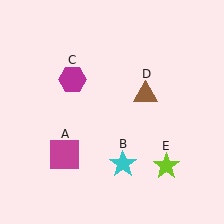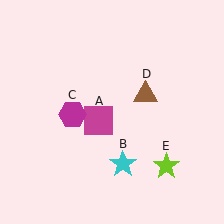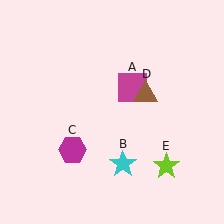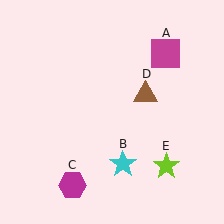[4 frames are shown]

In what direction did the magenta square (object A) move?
The magenta square (object A) moved up and to the right.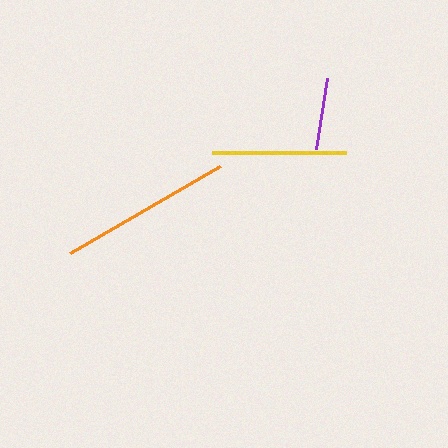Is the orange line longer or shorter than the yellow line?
The orange line is longer than the yellow line.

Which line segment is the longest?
The orange line is the longest at approximately 173 pixels.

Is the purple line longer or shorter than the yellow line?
The yellow line is longer than the purple line.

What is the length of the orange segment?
The orange segment is approximately 173 pixels long.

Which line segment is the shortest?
The purple line is the shortest at approximately 72 pixels.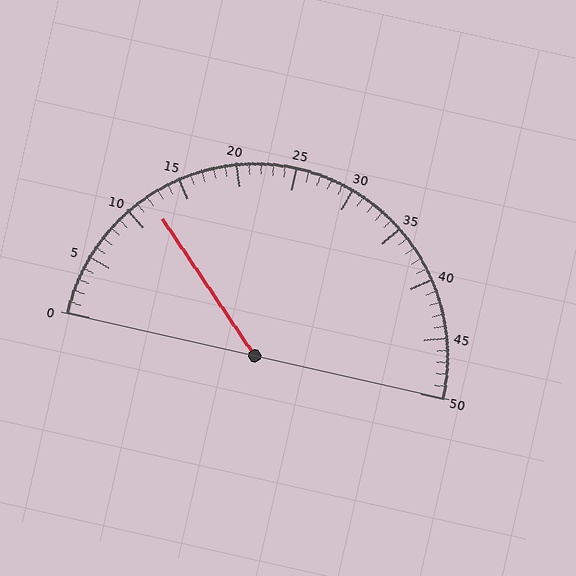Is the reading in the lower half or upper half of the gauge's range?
The reading is in the lower half of the range (0 to 50).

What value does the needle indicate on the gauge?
The needle indicates approximately 12.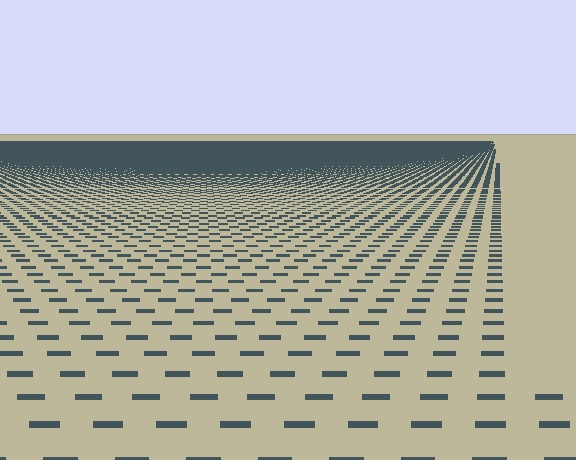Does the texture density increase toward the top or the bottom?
Density increases toward the top.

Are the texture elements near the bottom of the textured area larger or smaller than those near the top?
Larger. Near the bottom, elements are closer to the viewer and appear at a bigger on-screen size.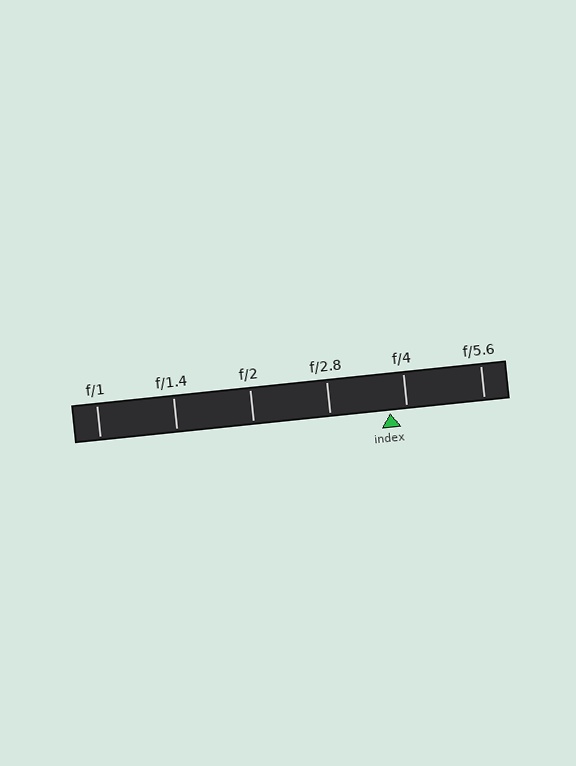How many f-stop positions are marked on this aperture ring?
There are 6 f-stop positions marked.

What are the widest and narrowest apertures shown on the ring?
The widest aperture shown is f/1 and the narrowest is f/5.6.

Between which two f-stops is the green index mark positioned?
The index mark is between f/2.8 and f/4.